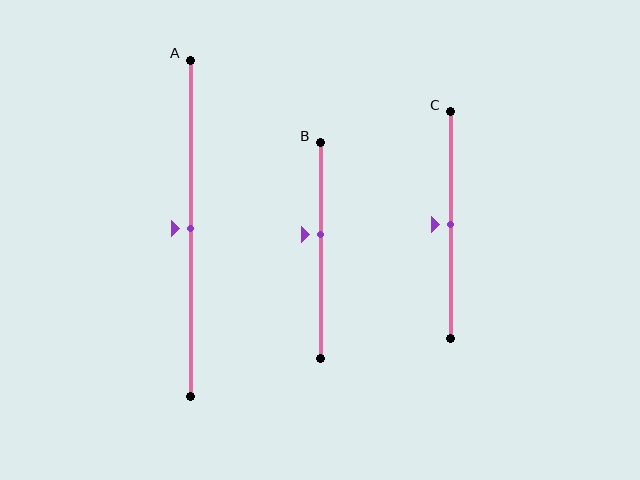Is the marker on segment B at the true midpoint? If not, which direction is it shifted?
No, the marker on segment B is shifted upward by about 8% of the segment length.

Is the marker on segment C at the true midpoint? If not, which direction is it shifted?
Yes, the marker on segment C is at the true midpoint.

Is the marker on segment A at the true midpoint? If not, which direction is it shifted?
Yes, the marker on segment A is at the true midpoint.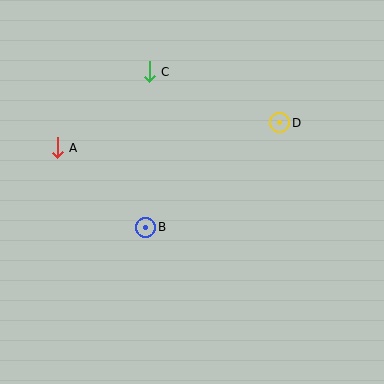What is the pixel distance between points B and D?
The distance between B and D is 170 pixels.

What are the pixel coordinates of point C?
Point C is at (149, 72).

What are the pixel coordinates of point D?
Point D is at (280, 123).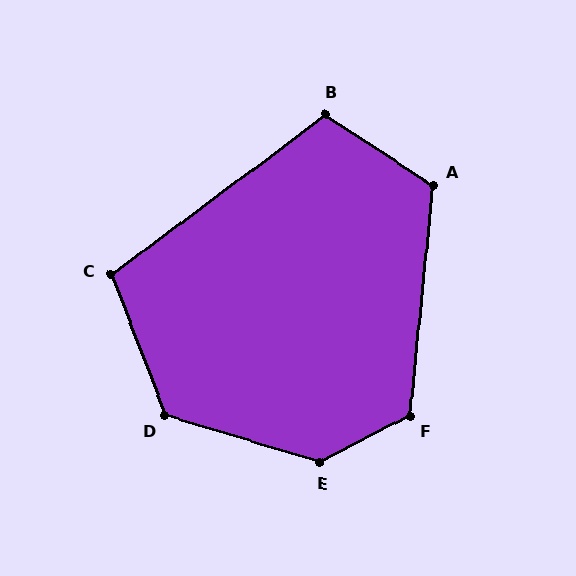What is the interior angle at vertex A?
Approximately 118 degrees (obtuse).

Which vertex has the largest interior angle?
E, at approximately 136 degrees.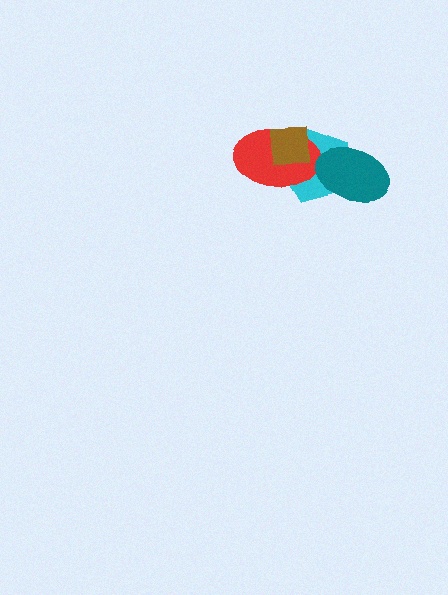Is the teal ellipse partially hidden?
No, no other shape covers it.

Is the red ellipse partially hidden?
Yes, it is partially covered by another shape.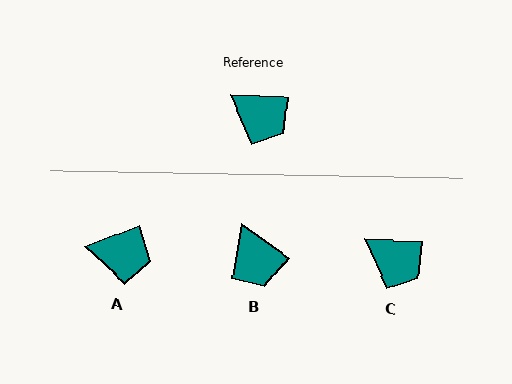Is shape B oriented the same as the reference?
No, it is off by about 34 degrees.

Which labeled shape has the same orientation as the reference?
C.